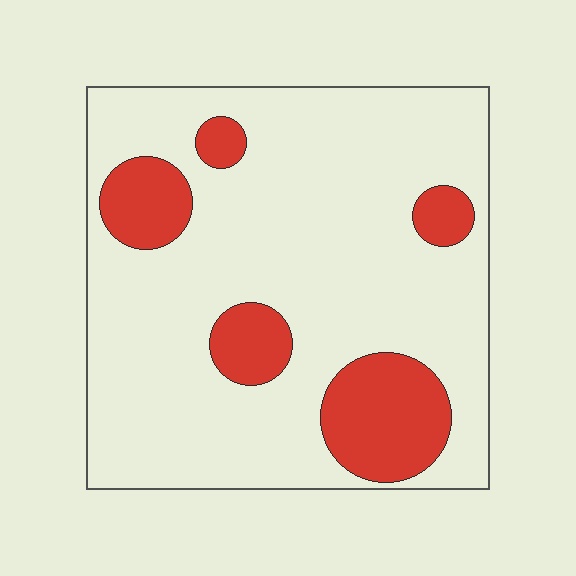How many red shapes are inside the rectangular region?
5.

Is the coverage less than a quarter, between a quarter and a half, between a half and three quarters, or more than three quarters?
Less than a quarter.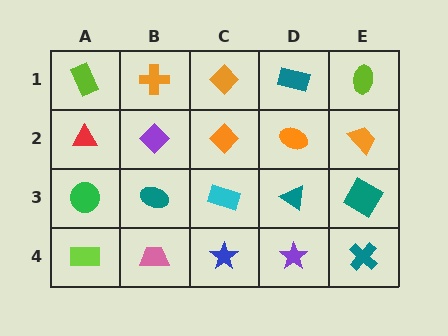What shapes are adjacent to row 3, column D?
An orange ellipse (row 2, column D), a purple star (row 4, column D), a cyan rectangle (row 3, column C), a teal diamond (row 3, column E).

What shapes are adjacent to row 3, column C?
An orange diamond (row 2, column C), a blue star (row 4, column C), a teal ellipse (row 3, column B), a teal triangle (row 3, column D).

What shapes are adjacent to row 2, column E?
A lime ellipse (row 1, column E), a teal diamond (row 3, column E), an orange ellipse (row 2, column D).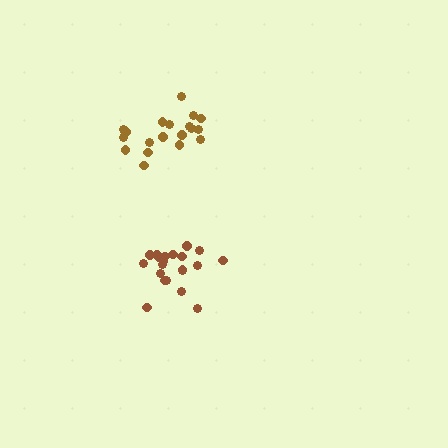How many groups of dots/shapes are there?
There are 2 groups.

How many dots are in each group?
Group 1: 19 dots, Group 2: 21 dots (40 total).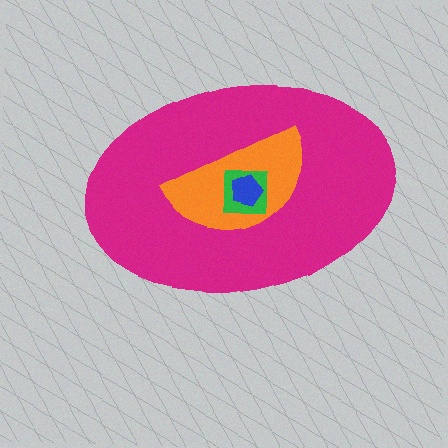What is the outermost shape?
The magenta ellipse.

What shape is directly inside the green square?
The blue pentagon.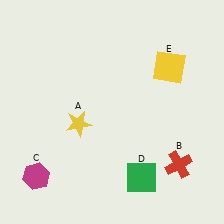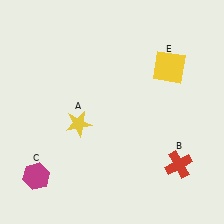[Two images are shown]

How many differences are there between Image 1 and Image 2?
There is 1 difference between the two images.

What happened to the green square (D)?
The green square (D) was removed in Image 2. It was in the bottom-right area of Image 1.